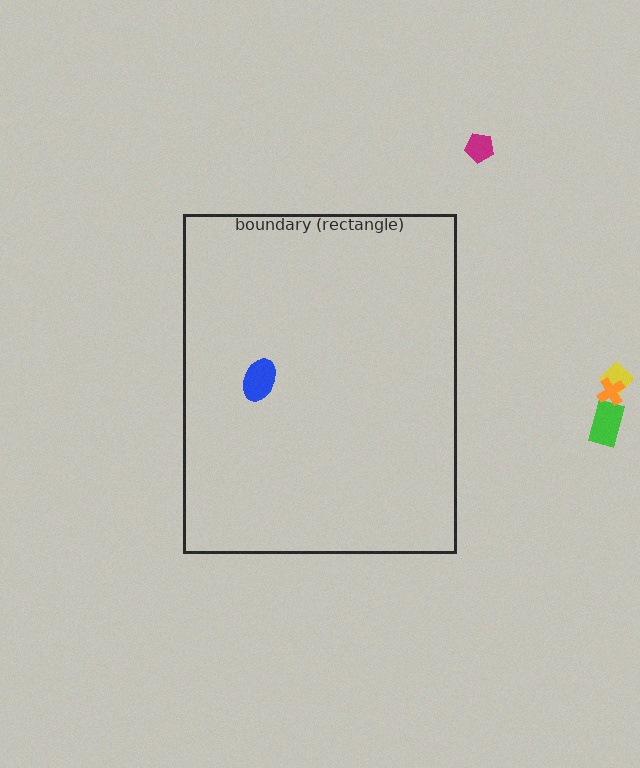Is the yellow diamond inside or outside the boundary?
Outside.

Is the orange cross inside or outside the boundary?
Outside.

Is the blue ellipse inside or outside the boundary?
Inside.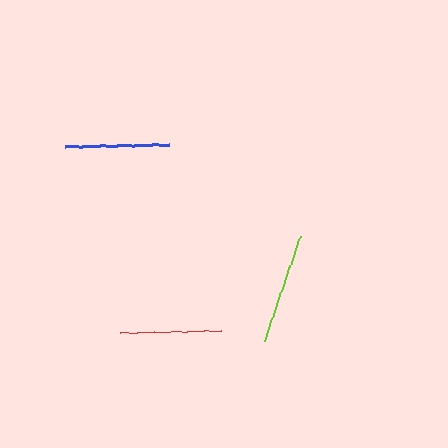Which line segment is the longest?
The lime line is the longest at approximately 111 pixels.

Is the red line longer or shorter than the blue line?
The blue line is longer than the red line.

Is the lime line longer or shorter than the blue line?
The lime line is longer than the blue line.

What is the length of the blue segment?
The blue segment is approximately 105 pixels long.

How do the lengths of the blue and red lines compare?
The blue and red lines are approximately the same length.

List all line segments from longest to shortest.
From longest to shortest: lime, blue, red.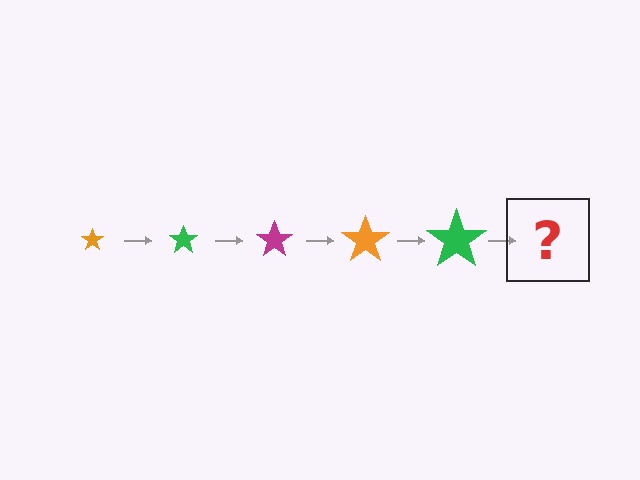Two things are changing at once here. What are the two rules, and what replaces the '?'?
The two rules are that the star grows larger each step and the color cycles through orange, green, and magenta. The '?' should be a magenta star, larger than the previous one.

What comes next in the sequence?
The next element should be a magenta star, larger than the previous one.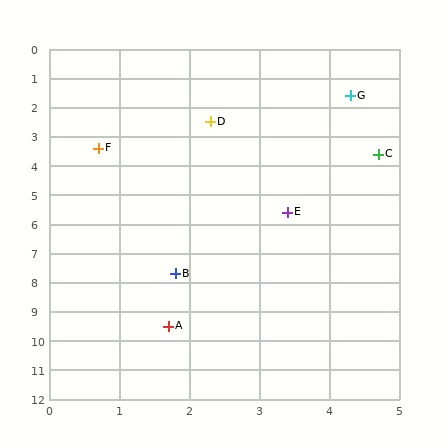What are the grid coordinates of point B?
Point B is at approximately (1.8, 7.7).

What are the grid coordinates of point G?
Point G is at approximately (4.3, 1.6).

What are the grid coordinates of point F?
Point F is at approximately (0.7, 3.4).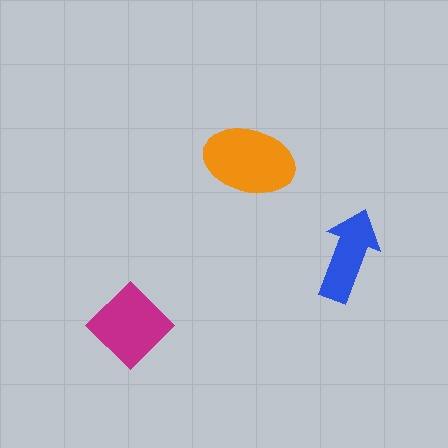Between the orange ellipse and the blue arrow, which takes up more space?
The orange ellipse.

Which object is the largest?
The orange ellipse.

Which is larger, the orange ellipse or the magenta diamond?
The orange ellipse.